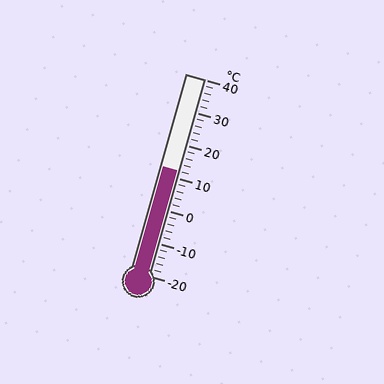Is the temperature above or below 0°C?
The temperature is above 0°C.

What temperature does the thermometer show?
The thermometer shows approximately 12°C.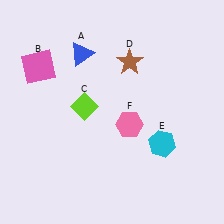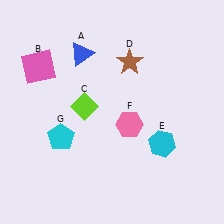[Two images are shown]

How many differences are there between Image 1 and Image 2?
There is 1 difference between the two images.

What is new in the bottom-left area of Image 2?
A cyan pentagon (G) was added in the bottom-left area of Image 2.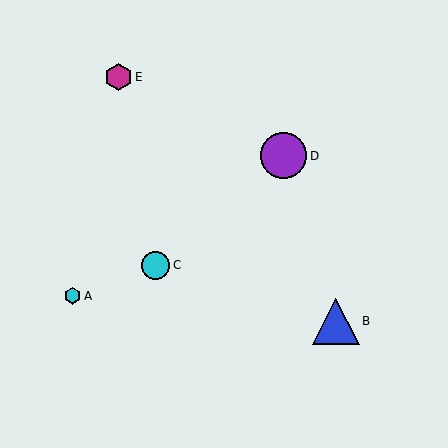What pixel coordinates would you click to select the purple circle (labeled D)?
Click at (284, 156) to select the purple circle D.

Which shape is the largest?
The purple circle (labeled D) is the largest.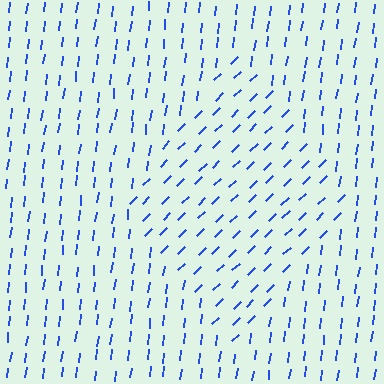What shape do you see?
I see a diamond.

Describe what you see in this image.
The image is filled with small blue line segments. A diamond region in the image has lines oriented differently from the surrounding lines, creating a visible texture boundary.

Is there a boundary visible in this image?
Yes, there is a texture boundary formed by a change in line orientation.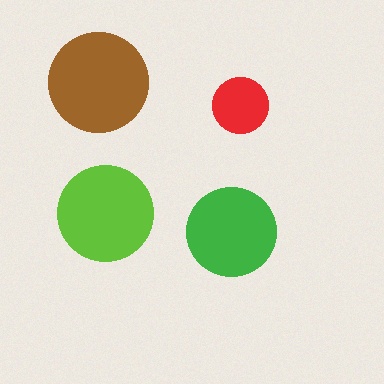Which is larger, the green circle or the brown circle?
The brown one.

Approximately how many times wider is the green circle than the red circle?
About 1.5 times wider.